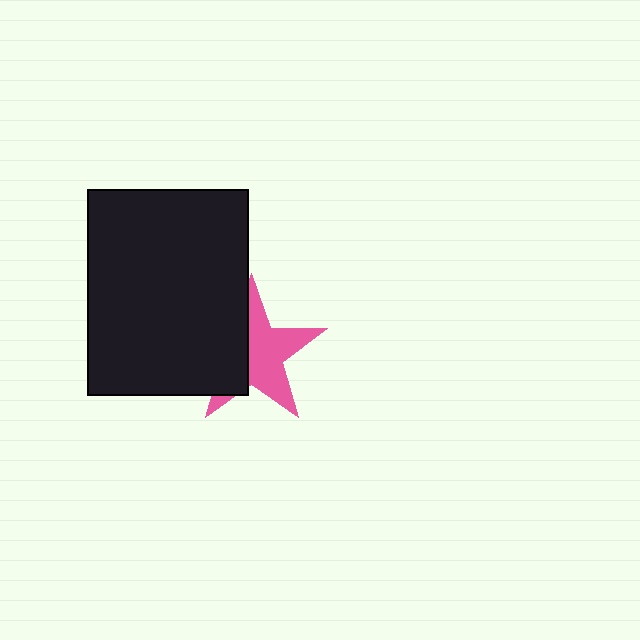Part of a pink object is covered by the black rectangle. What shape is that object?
It is a star.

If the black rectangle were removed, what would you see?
You would see the complete pink star.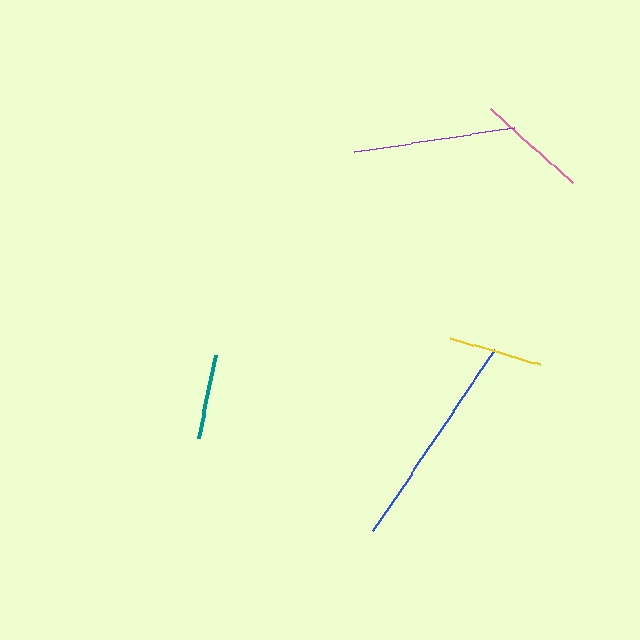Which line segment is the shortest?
The teal line is the shortest at approximately 85 pixels.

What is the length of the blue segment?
The blue segment is approximately 217 pixels long.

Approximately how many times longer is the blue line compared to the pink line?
The blue line is approximately 2.0 times the length of the pink line.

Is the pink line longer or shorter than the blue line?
The blue line is longer than the pink line.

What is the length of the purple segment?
The purple segment is approximately 162 pixels long.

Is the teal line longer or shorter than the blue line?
The blue line is longer than the teal line.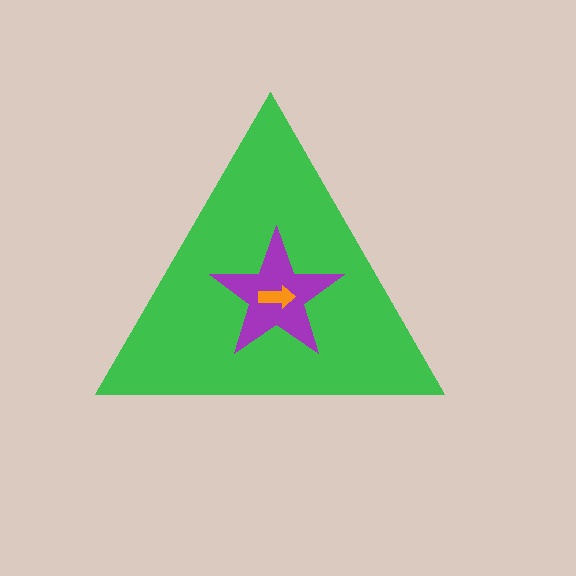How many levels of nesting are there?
3.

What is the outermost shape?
The green triangle.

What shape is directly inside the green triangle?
The purple star.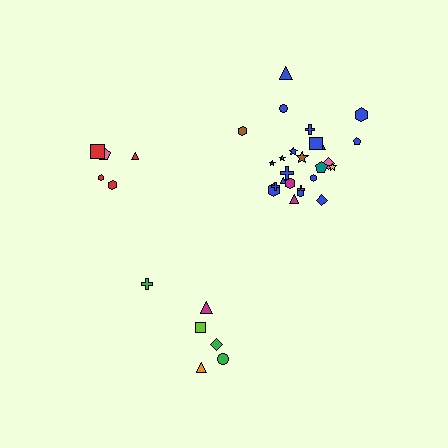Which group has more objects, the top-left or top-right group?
The top-right group.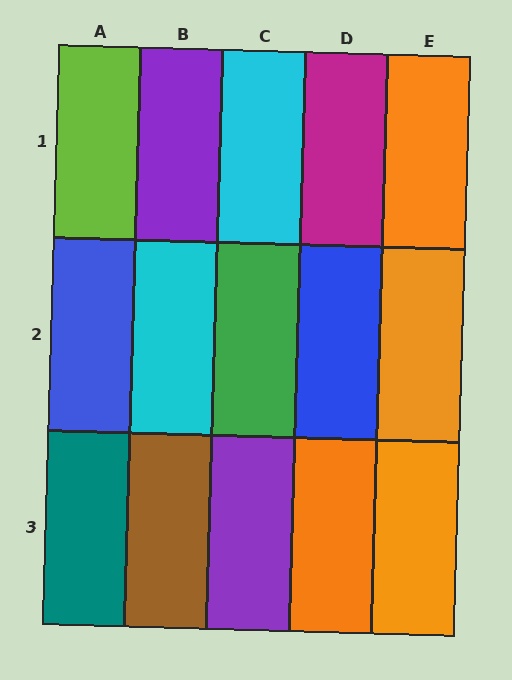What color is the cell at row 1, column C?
Cyan.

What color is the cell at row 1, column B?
Purple.